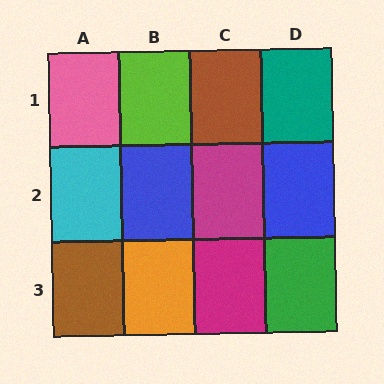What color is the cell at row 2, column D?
Blue.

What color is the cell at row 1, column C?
Brown.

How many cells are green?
1 cell is green.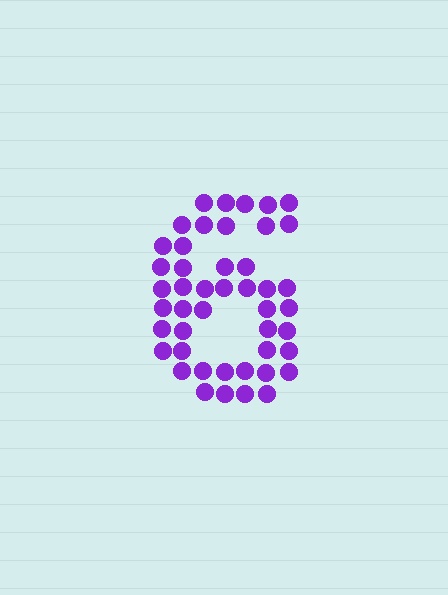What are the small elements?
The small elements are circles.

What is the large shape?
The large shape is the digit 6.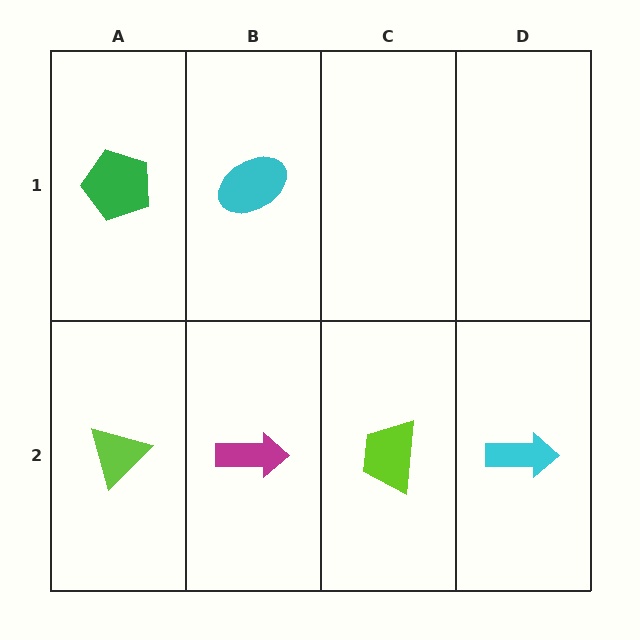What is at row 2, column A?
A lime triangle.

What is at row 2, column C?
A lime trapezoid.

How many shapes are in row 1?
2 shapes.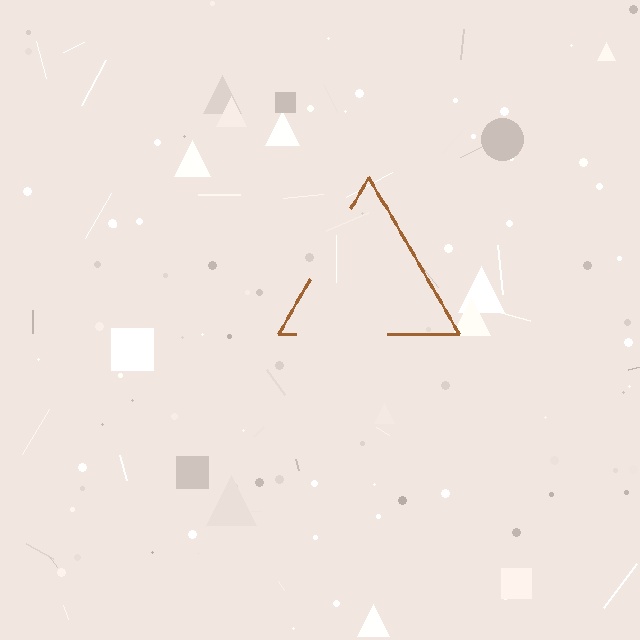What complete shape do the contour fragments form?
The contour fragments form a triangle.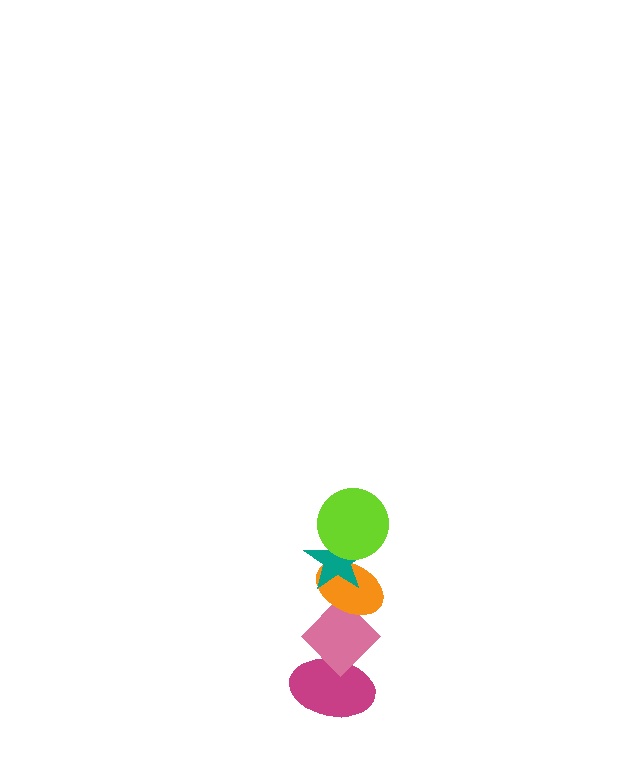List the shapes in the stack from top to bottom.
From top to bottom: the lime circle, the teal star, the orange ellipse, the pink diamond, the magenta ellipse.